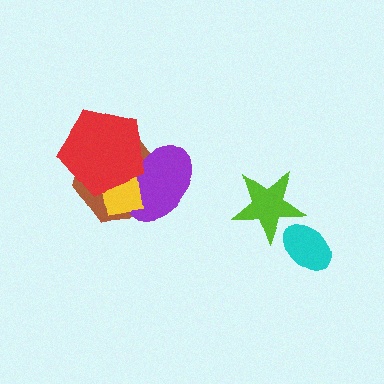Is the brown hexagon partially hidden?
Yes, it is partially covered by another shape.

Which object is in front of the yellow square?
The red pentagon is in front of the yellow square.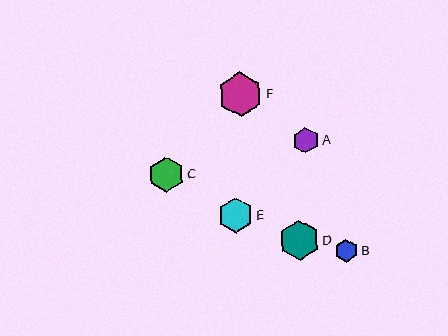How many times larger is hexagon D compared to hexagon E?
Hexagon D is approximately 1.1 times the size of hexagon E.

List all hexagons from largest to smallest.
From largest to smallest: F, D, C, E, A, B.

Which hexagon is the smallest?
Hexagon B is the smallest with a size of approximately 23 pixels.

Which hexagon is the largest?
Hexagon F is the largest with a size of approximately 45 pixels.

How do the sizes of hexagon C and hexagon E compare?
Hexagon C and hexagon E are approximately the same size.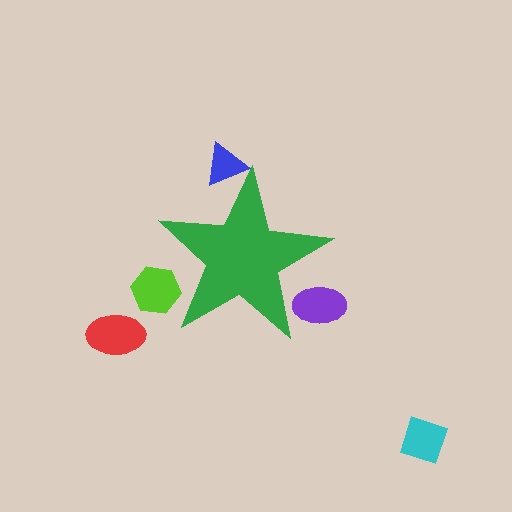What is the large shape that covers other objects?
A green star.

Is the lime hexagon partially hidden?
Yes, the lime hexagon is partially hidden behind the green star.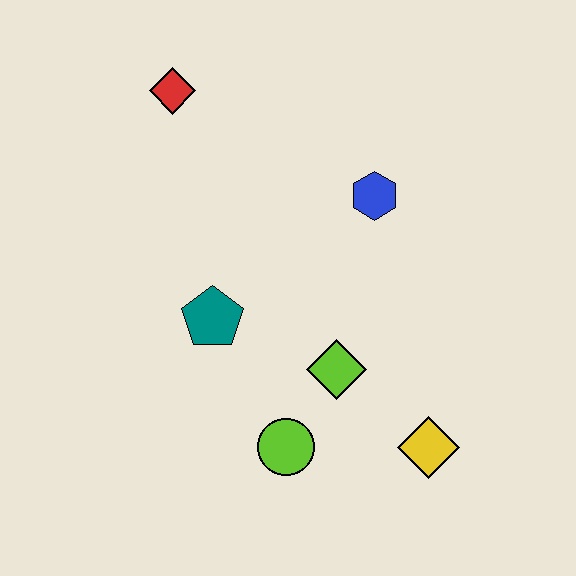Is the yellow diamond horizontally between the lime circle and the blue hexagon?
No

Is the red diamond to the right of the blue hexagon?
No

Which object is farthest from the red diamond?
The yellow diamond is farthest from the red diamond.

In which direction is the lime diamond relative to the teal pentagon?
The lime diamond is to the right of the teal pentagon.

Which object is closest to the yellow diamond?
The lime diamond is closest to the yellow diamond.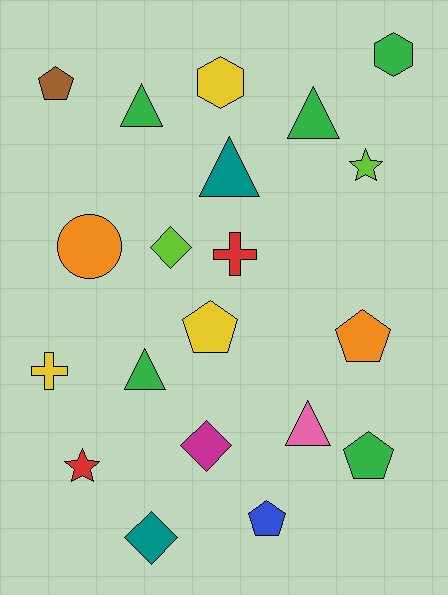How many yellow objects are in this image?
There are 3 yellow objects.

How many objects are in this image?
There are 20 objects.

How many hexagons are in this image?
There are 2 hexagons.